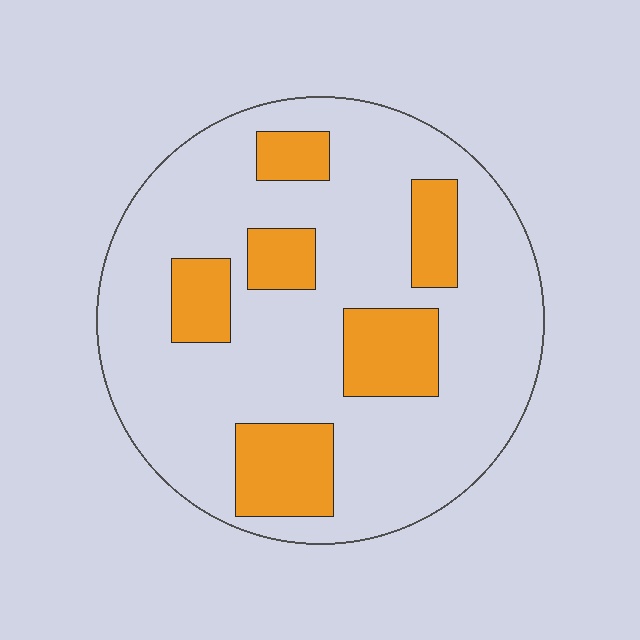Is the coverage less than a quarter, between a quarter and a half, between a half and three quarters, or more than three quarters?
Less than a quarter.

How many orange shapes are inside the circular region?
6.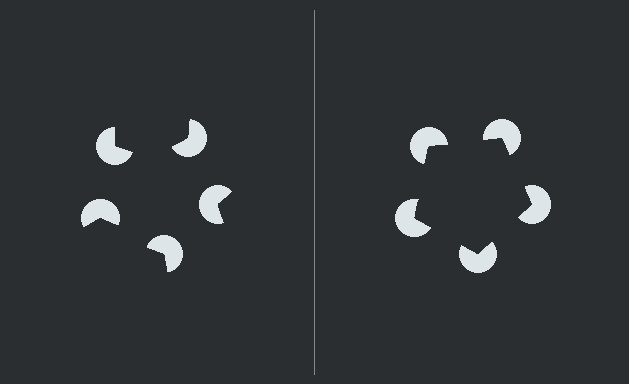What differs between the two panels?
The pac-man discs are positioned identically on both sides; only the wedge orientations differ. On the right they align to a pentagon; on the left they are misaligned.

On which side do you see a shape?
An illusory pentagon appears on the right side. On the left side the wedge cuts are rotated, so no coherent shape forms.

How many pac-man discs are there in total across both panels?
10 — 5 on each side.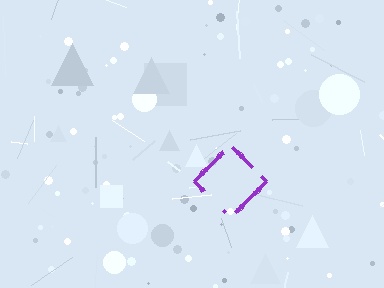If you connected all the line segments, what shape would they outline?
They would outline a diamond.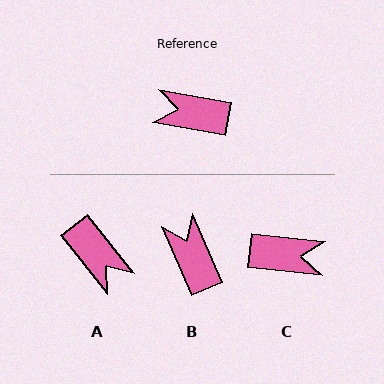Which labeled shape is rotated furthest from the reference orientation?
C, about 176 degrees away.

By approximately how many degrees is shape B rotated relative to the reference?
Approximately 56 degrees clockwise.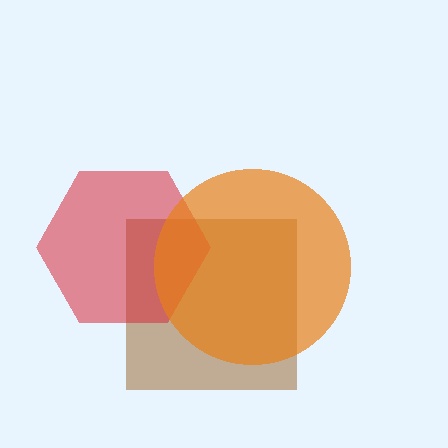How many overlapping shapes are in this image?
There are 3 overlapping shapes in the image.